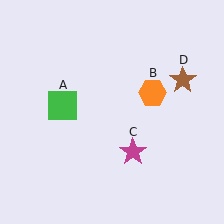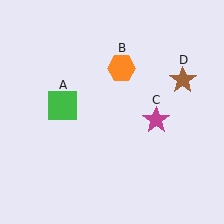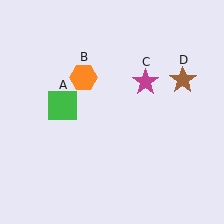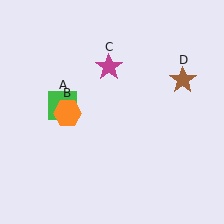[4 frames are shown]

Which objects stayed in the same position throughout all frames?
Green square (object A) and brown star (object D) remained stationary.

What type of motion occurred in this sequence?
The orange hexagon (object B), magenta star (object C) rotated counterclockwise around the center of the scene.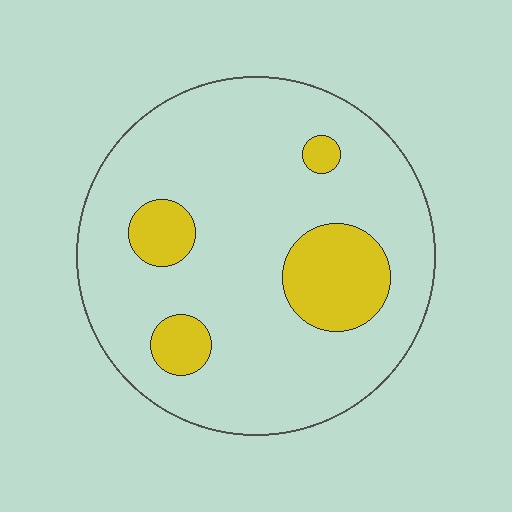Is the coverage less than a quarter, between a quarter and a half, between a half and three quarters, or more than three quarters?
Less than a quarter.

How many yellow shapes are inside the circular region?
4.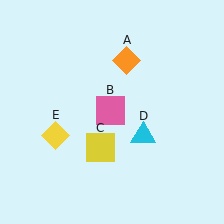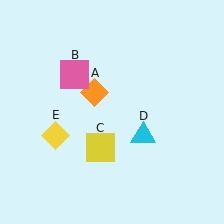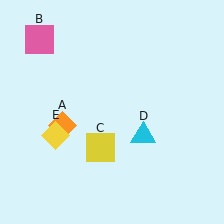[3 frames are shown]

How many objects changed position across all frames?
2 objects changed position: orange diamond (object A), pink square (object B).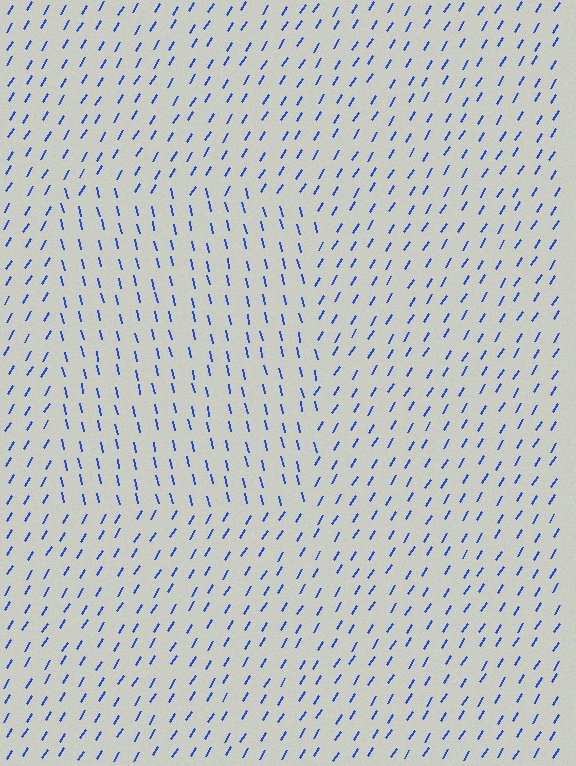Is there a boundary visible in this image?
Yes, there is a texture boundary formed by a change in line orientation.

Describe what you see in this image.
The image is filled with small blue line segments. A rectangle region in the image has lines oriented differently from the surrounding lines, creating a visible texture boundary.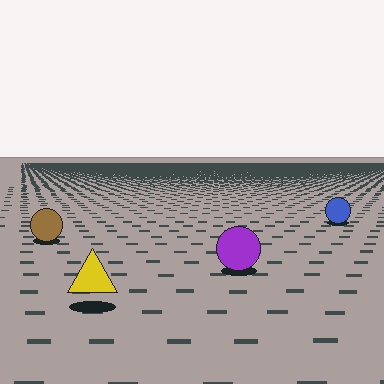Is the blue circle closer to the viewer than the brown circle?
No. The brown circle is closer — you can tell from the texture gradient: the ground texture is coarser near it.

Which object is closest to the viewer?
The yellow triangle is closest. The texture marks near it are larger and more spread out.